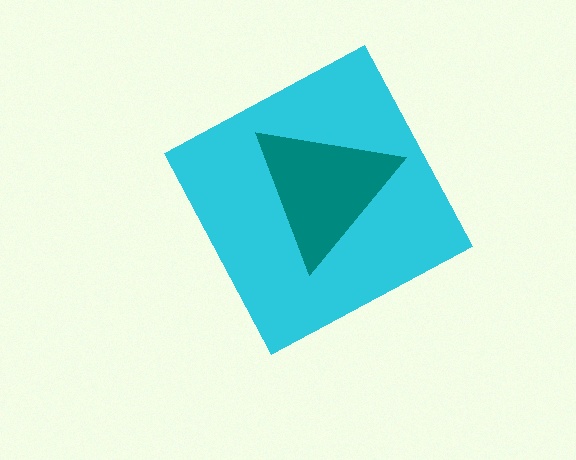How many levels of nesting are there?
2.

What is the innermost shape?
The teal triangle.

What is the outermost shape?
The cyan diamond.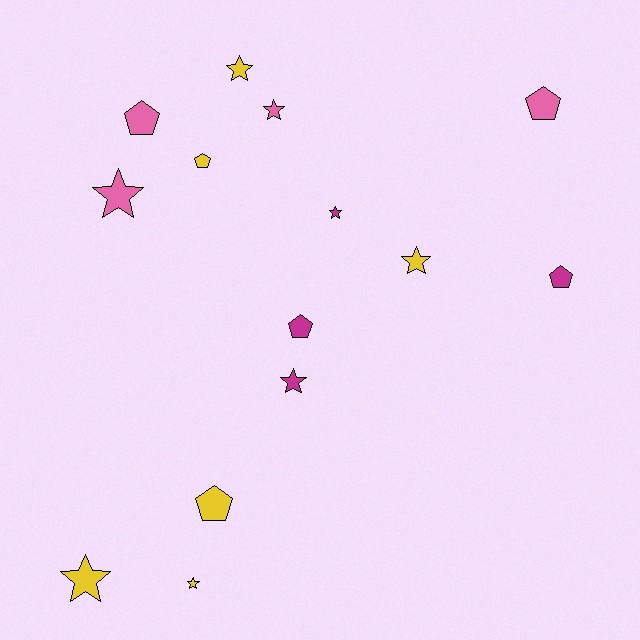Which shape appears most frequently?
Star, with 8 objects.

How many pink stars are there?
There are 2 pink stars.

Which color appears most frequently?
Yellow, with 6 objects.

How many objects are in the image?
There are 14 objects.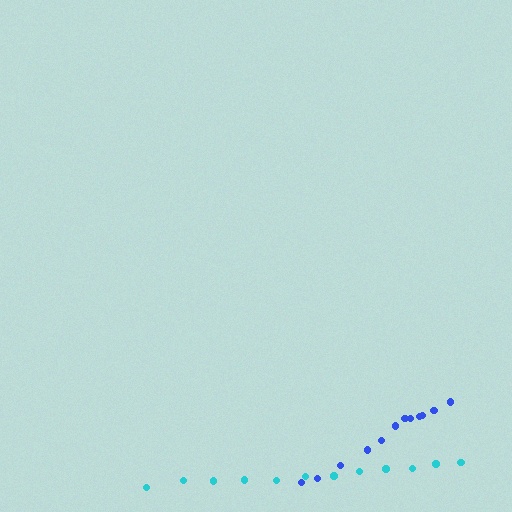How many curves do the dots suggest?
There are 2 distinct paths.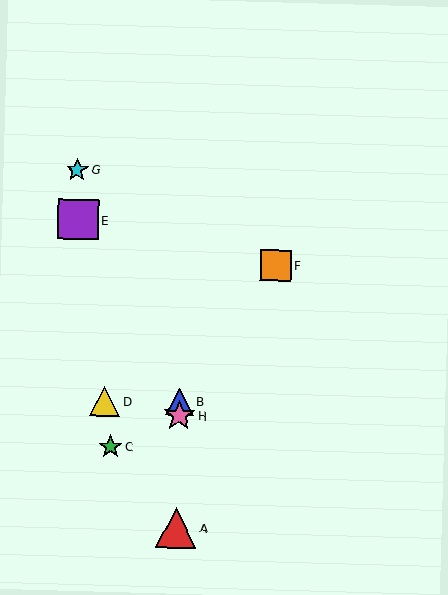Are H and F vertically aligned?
No, H is at x≈179 and F is at x≈276.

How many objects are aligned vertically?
3 objects (A, B, H) are aligned vertically.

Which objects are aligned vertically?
Objects A, B, H are aligned vertically.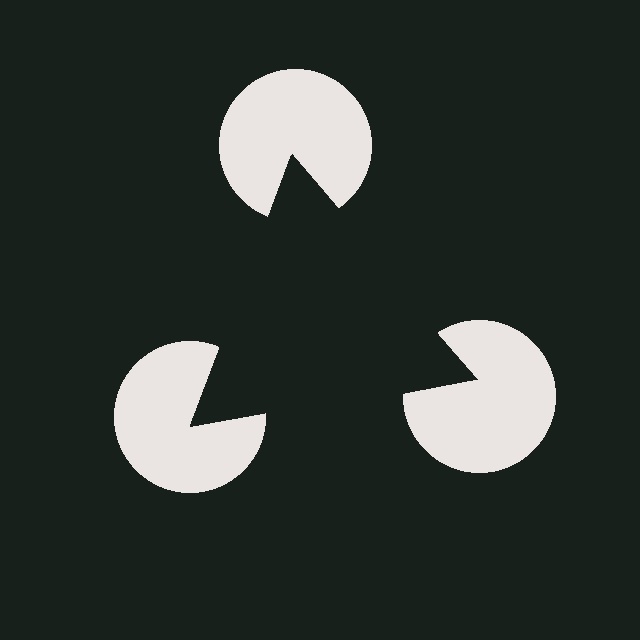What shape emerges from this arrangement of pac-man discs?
An illusory triangle — its edges are inferred from the aligned wedge cuts in the pac-man discs, not physically drawn.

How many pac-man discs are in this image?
There are 3 — one at each vertex of the illusory triangle.